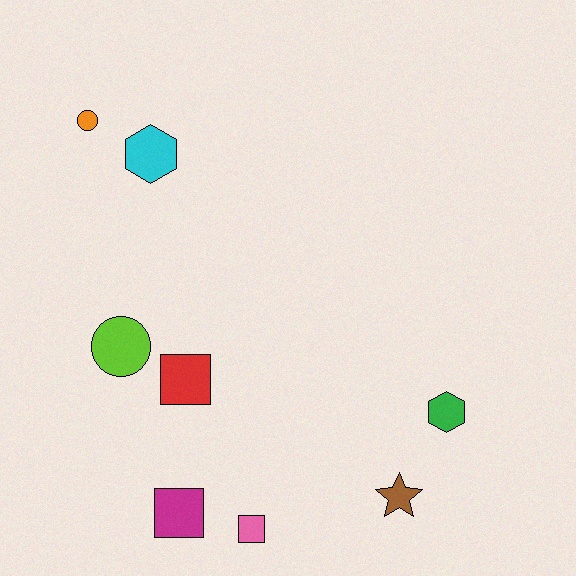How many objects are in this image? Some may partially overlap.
There are 8 objects.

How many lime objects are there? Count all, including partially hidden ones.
There is 1 lime object.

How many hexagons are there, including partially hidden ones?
There are 2 hexagons.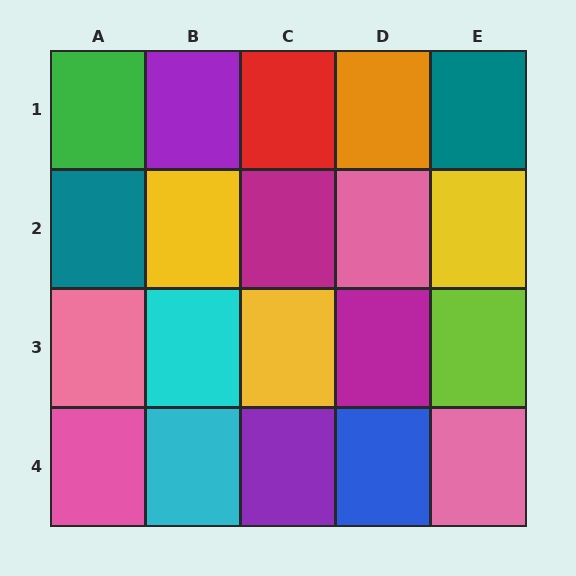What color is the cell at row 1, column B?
Purple.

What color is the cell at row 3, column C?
Yellow.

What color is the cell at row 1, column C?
Red.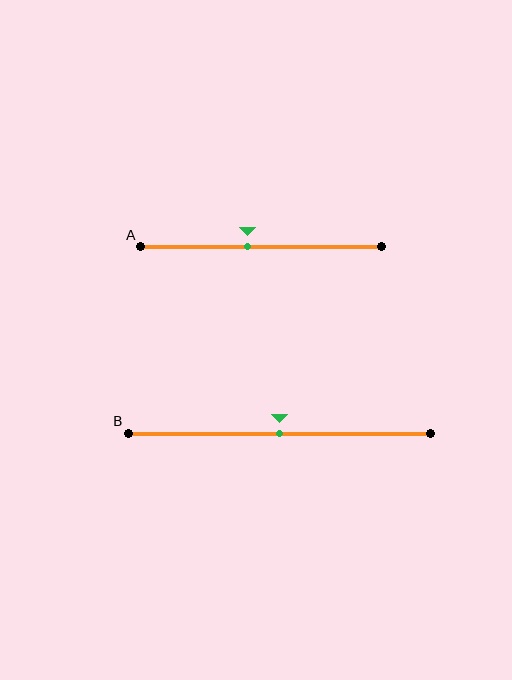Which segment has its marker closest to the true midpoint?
Segment B has its marker closest to the true midpoint.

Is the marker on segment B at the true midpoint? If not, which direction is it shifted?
Yes, the marker on segment B is at the true midpoint.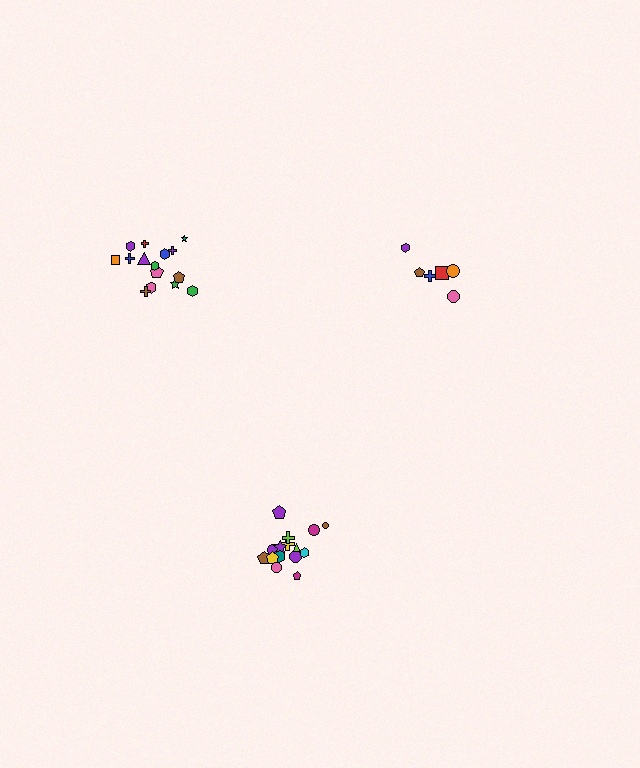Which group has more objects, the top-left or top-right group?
The top-left group.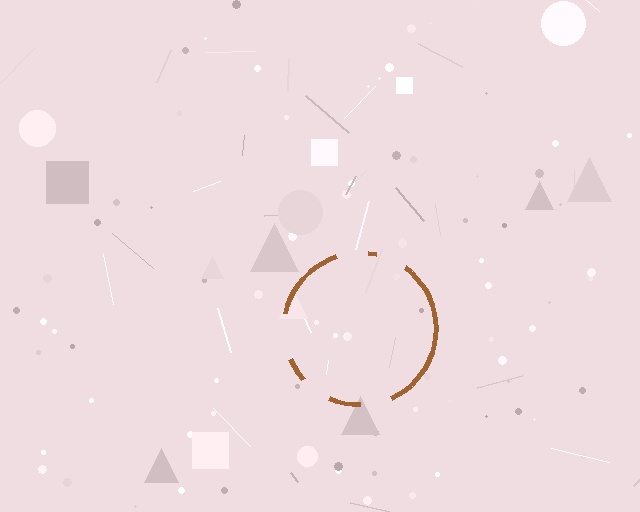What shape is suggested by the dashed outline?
The dashed outline suggests a circle.